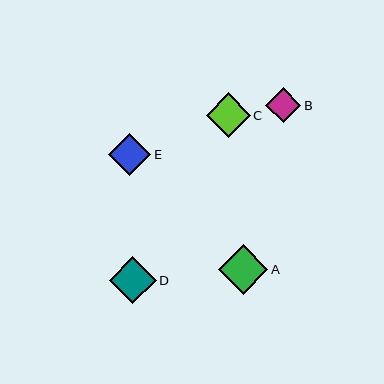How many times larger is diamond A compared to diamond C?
Diamond A is approximately 1.1 times the size of diamond C.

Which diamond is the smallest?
Diamond B is the smallest with a size of approximately 35 pixels.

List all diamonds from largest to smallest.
From largest to smallest: A, D, C, E, B.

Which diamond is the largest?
Diamond A is the largest with a size of approximately 49 pixels.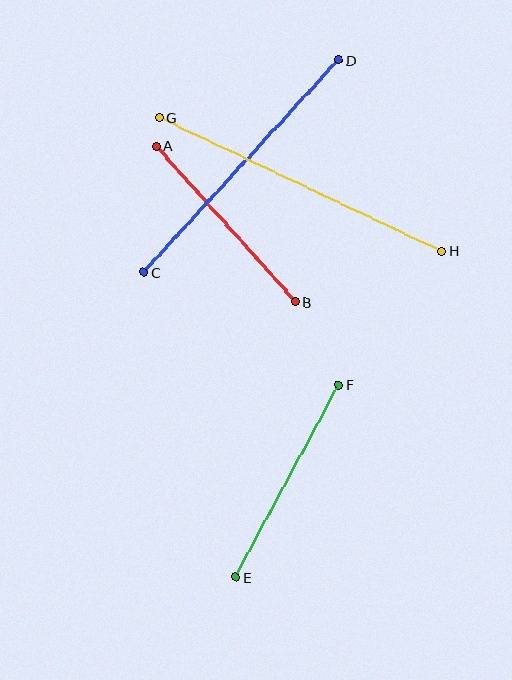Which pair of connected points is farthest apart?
Points G and H are farthest apart.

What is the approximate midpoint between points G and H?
The midpoint is at approximately (300, 184) pixels.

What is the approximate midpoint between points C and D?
The midpoint is at approximately (241, 166) pixels.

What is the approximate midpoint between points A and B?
The midpoint is at approximately (226, 224) pixels.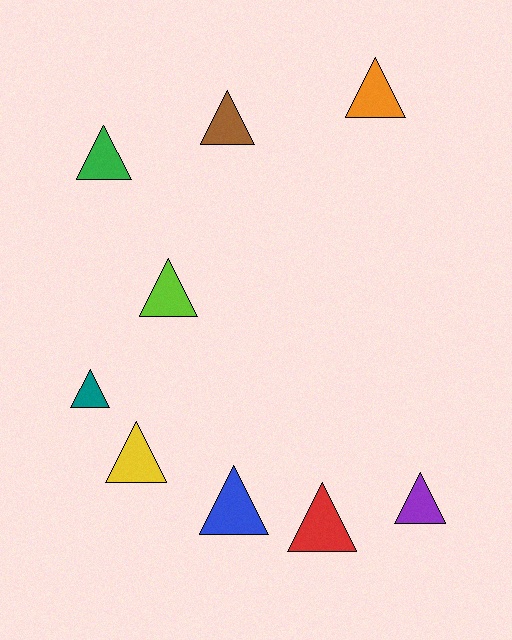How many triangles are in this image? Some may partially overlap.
There are 9 triangles.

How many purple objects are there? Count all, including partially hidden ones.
There is 1 purple object.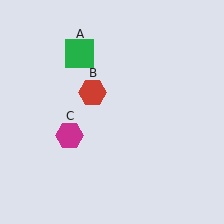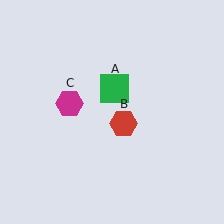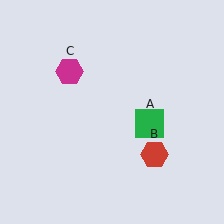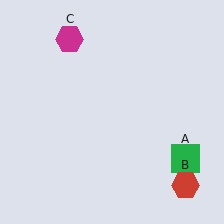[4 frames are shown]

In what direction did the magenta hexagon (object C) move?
The magenta hexagon (object C) moved up.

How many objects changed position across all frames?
3 objects changed position: green square (object A), red hexagon (object B), magenta hexagon (object C).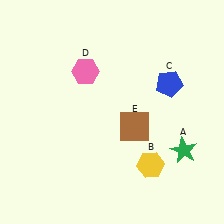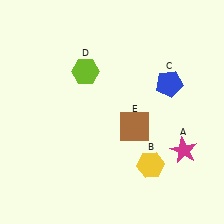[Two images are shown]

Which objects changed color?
A changed from green to magenta. D changed from pink to lime.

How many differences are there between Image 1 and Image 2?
There are 2 differences between the two images.